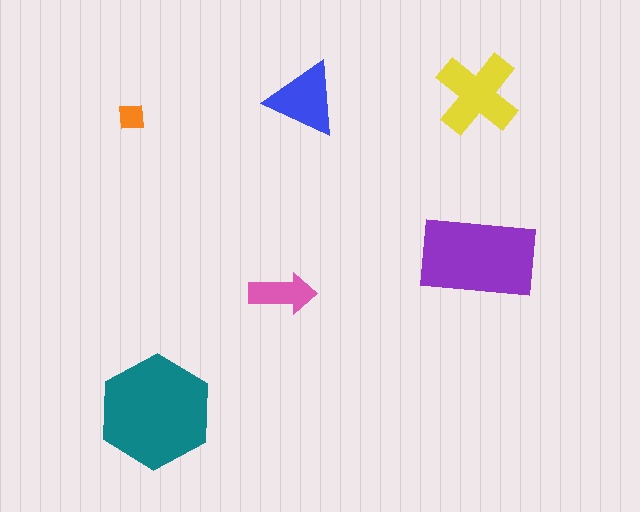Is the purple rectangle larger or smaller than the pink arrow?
Larger.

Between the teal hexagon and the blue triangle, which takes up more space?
The teal hexagon.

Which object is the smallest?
The orange square.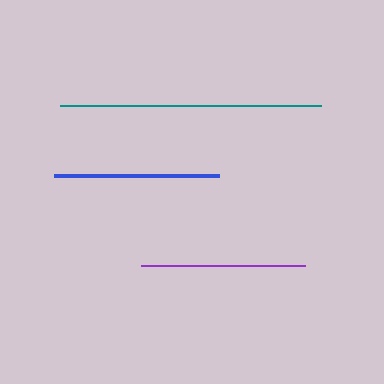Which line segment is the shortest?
The purple line is the shortest at approximately 164 pixels.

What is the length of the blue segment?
The blue segment is approximately 165 pixels long.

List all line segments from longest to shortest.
From longest to shortest: teal, blue, purple.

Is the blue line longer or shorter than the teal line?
The teal line is longer than the blue line.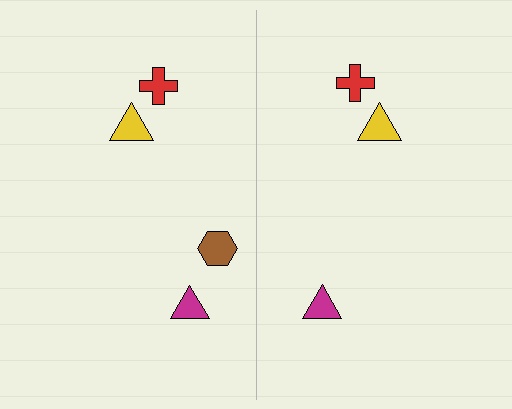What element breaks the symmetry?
A brown hexagon is missing from the right side.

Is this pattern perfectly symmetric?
No, the pattern is not perfectly symmetric. A brown hexagon is missing from the right side.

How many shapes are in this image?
There are 7 shapes in this image.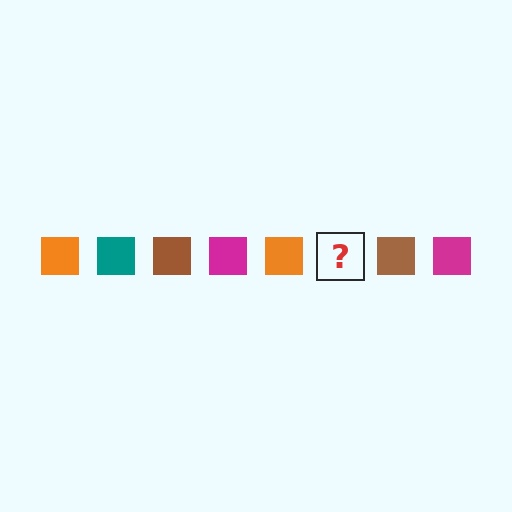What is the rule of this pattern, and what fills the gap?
The rule is that the pattern cycles through orange, teal, brown, magenta squares. The gap should be filled with a teal square.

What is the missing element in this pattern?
The missing element is a teal square.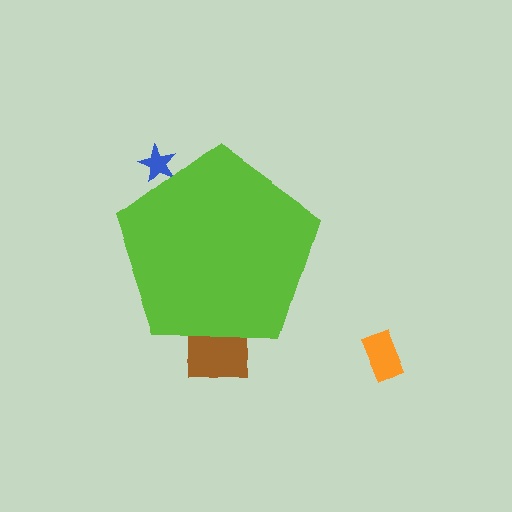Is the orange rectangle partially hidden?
No, the orange rectangle is fully visible.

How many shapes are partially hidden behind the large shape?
2 shapes are partially hidden.